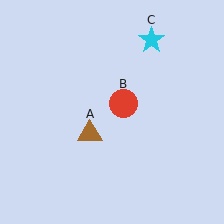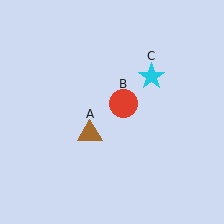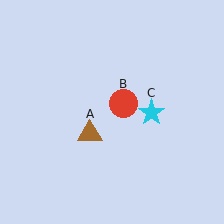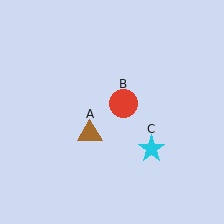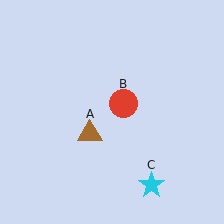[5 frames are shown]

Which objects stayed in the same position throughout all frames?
Brown triangle (object A) and red circle (object B) remained stationary.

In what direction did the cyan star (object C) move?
The cyan star (object C) moved down.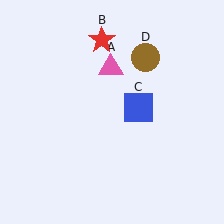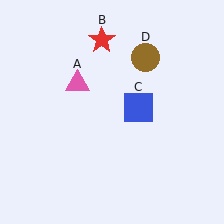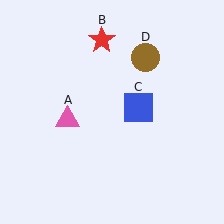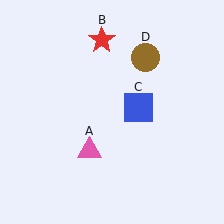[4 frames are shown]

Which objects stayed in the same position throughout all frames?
Red star (object B) and blue square (object C) and brown circle (object D) remained stationary.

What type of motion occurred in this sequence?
The pink triangle (object A) rotated counterclockwise around the center of the scene.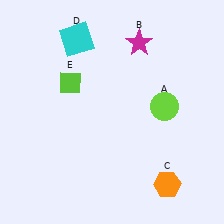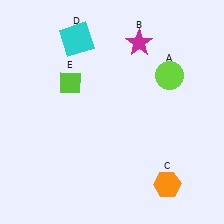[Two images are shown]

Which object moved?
The lime circle (A) moved up.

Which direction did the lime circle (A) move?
The lime circle (A) moved up.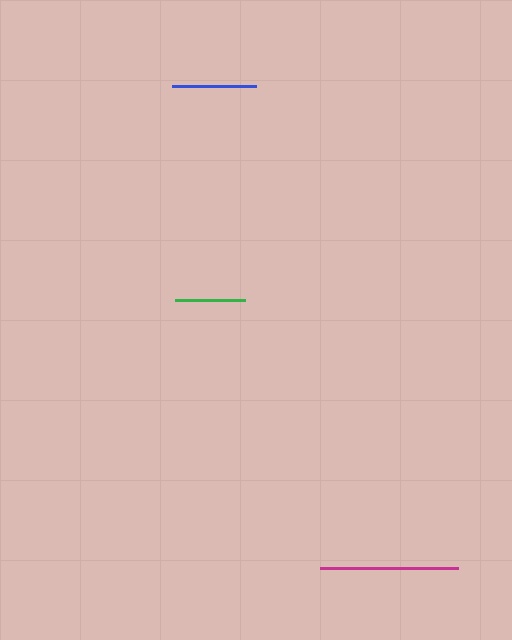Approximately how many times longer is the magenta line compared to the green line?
The magenta line is approximately 2.0 times the length of the green line.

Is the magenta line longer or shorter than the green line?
The magenta line is longer than the green line.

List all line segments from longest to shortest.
From longest to shortest: magenta, blue, green.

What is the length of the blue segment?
The blue segment is approximately 85 pixels long.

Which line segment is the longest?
The magenta line is the longest at approximately 139 pixels.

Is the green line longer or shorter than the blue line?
The blue line is longer than the green line.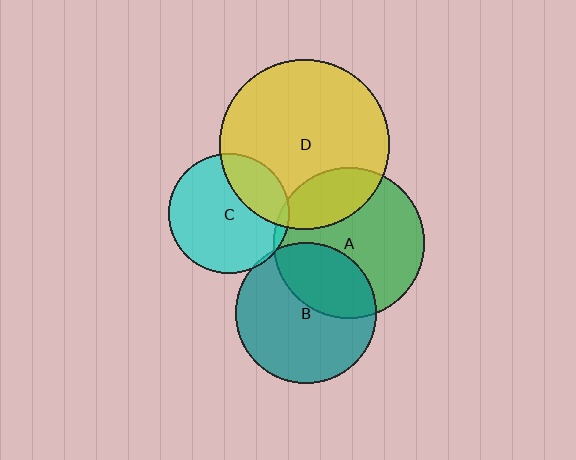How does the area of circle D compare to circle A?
Approximately 1.3 times.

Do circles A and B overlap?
Yes.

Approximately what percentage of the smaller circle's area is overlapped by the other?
Approximately 35%.